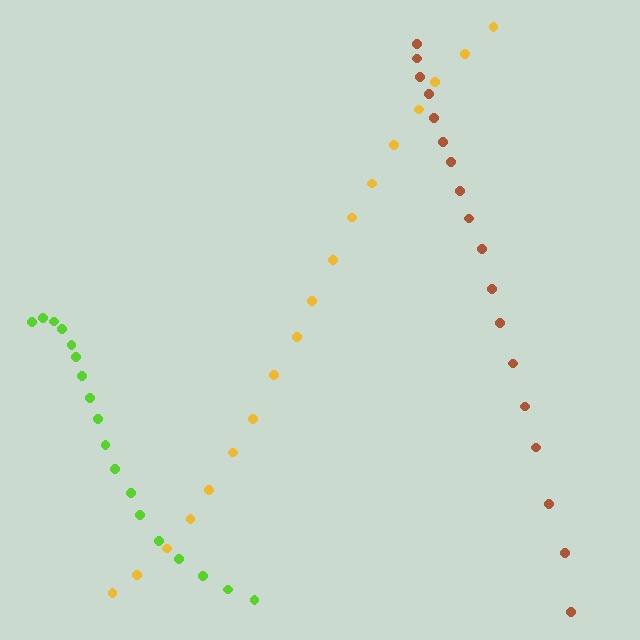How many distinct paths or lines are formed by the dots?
There are 3 distinct paths.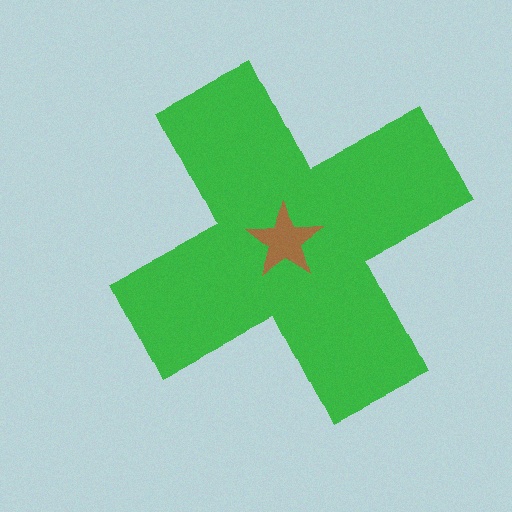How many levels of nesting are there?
2.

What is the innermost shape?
The brown star.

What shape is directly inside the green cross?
The brown star.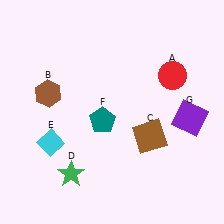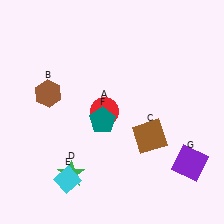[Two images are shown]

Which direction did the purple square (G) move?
The purple square (G) moved down.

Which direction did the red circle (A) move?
The red circle (A) moved left.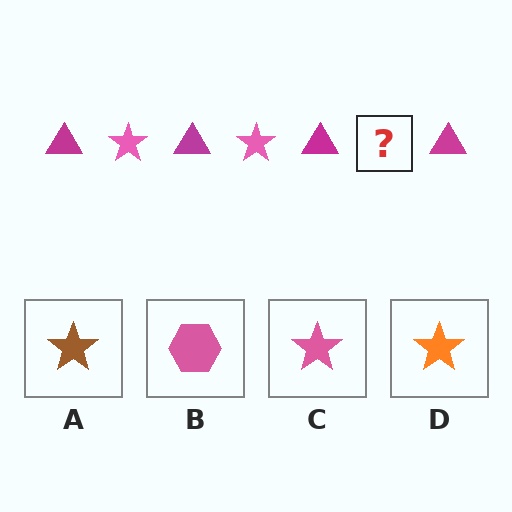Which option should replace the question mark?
Option C.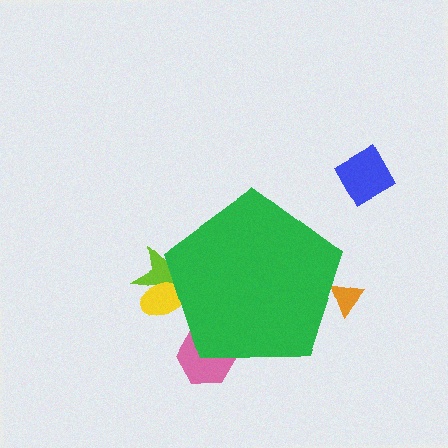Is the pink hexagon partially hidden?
Yes, the pink hexagon is partially hidden behind the green pentagon.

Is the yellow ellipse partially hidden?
Yes, the yellow ellipse is partially hidden behind the green pentagon.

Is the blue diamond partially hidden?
No, the blue diamond is fully visible.